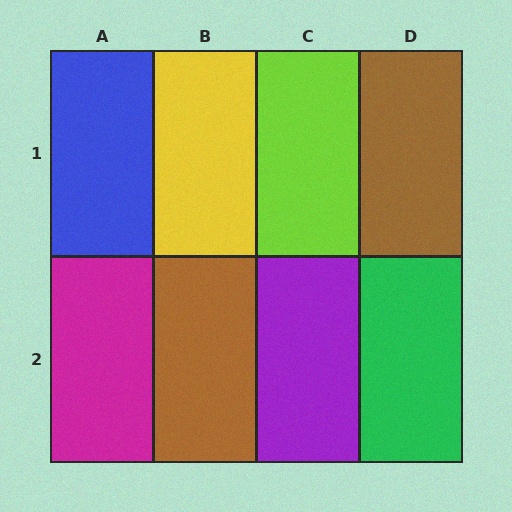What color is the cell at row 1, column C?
Lime.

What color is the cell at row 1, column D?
Brown.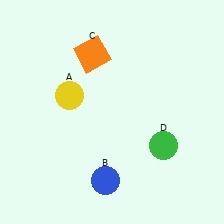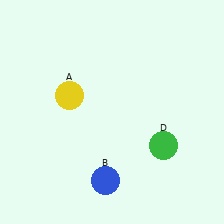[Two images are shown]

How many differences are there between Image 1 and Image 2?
There is 1 difference between the two images.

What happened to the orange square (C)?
The orange square (C) was removed in Image 2. It was in the top-left area of Image 1.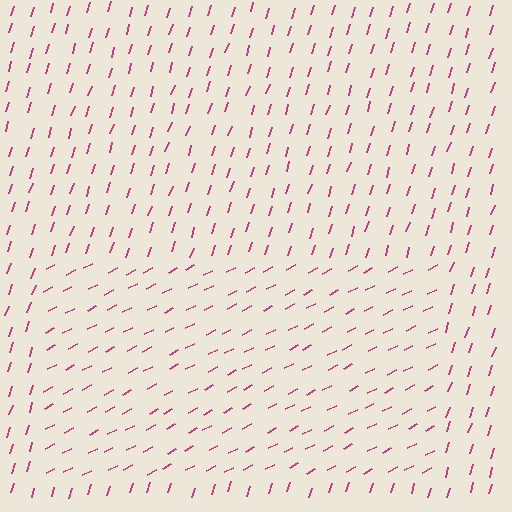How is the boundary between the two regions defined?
The boundary is defined purely by a change in line orientation (approximately 45 degrees difference). All lines are the same color and thickness.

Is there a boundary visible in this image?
Yes, there is a texture boundary formed by a change in line orientation.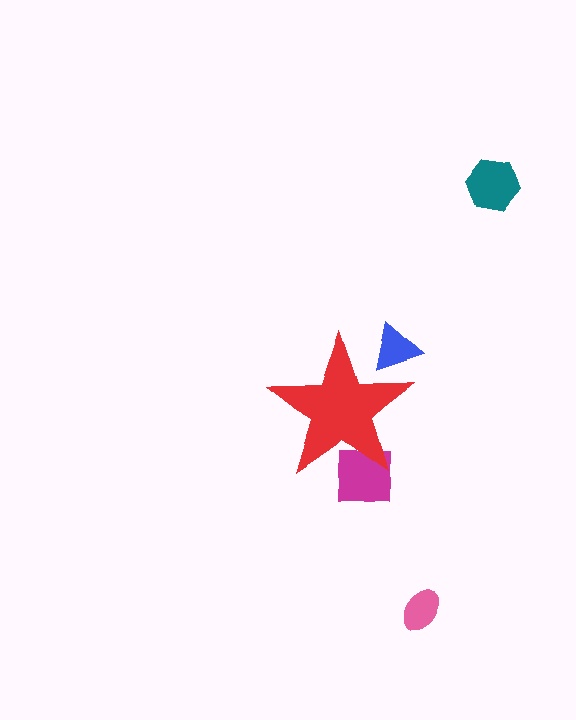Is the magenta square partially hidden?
Yes, the magenta square is partially hidden behind the red star.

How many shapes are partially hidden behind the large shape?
2 shapes are partially hidden.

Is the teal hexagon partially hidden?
No, the teal hexagon is fully visible.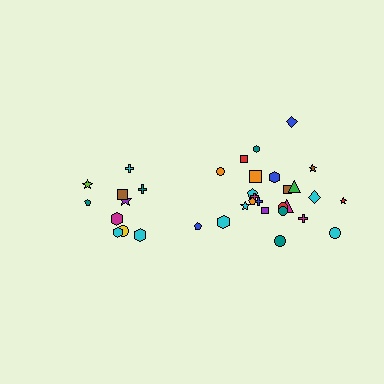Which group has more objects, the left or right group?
The right group.